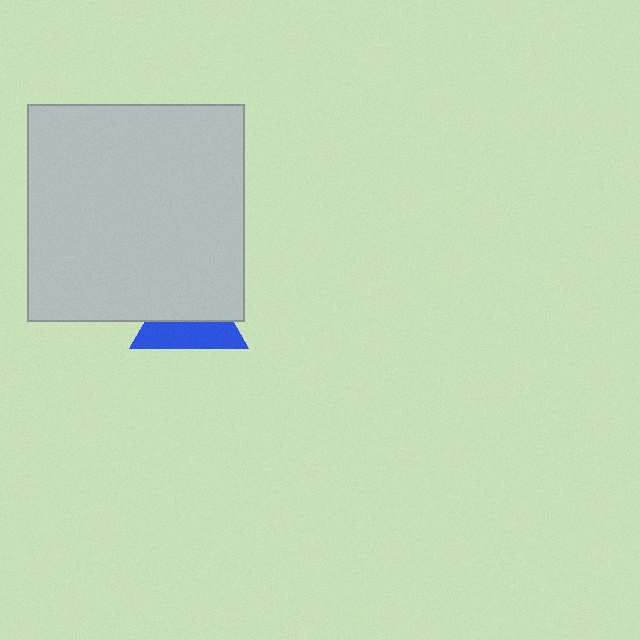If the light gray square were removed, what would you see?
You would see the complete blue triangle.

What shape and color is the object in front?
The object in front is a light gray square.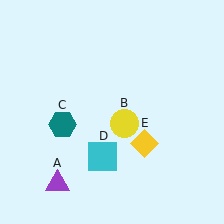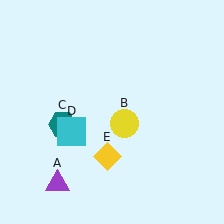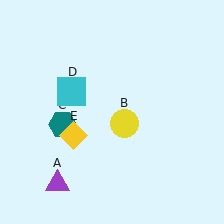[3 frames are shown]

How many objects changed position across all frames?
2 objects changed position: cyan square (object D), yellow diamond (object E).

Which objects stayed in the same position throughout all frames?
Purple triangle (object A) and yellow circle (object B) and teal hexagon (object C) remained stationary.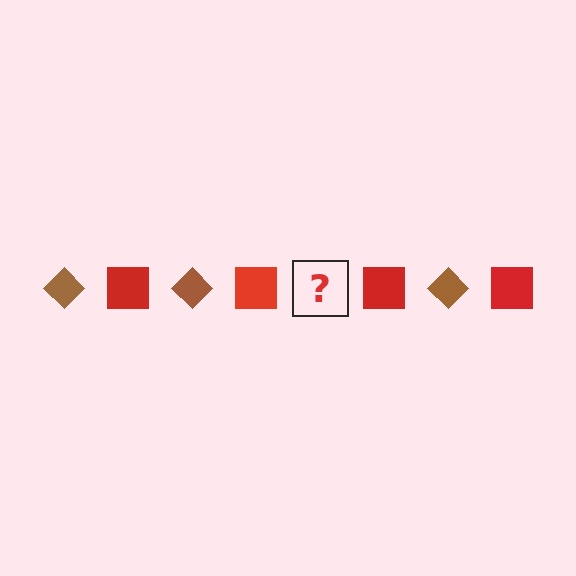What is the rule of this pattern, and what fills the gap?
The rule is that the pattern alternates between brown diamond and red square. The gap should be filled with a brown diamond.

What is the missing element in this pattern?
The missing element is a brown diamond.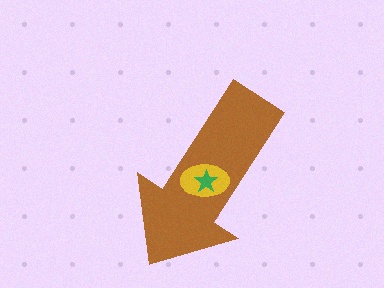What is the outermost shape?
The brown arrow.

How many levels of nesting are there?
3.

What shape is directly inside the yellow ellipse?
The green star.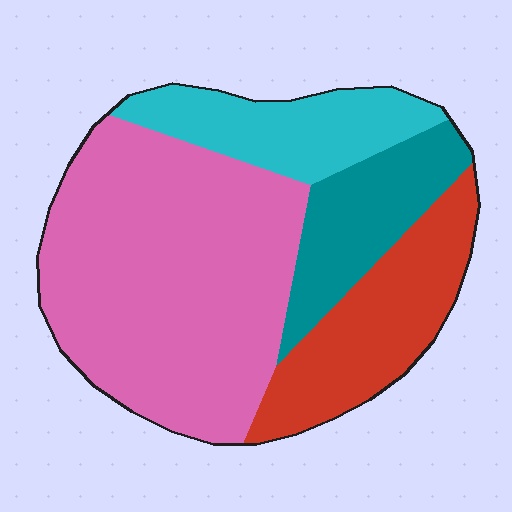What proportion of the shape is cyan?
Cyan covers roughly 15% of the shape.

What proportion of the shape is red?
Red takes up about one fifth (1/5) of the shape.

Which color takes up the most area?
Pink, at roughly 50%.